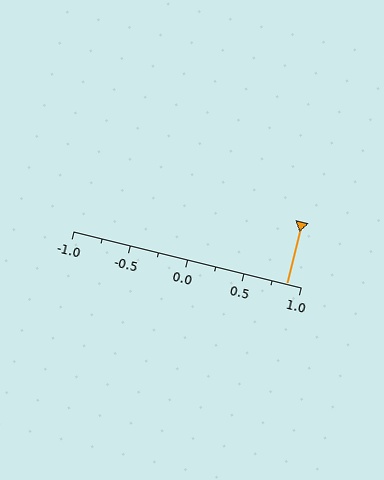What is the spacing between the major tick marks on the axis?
The major ticks are spaced 0.5 apart.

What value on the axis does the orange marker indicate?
The marker indicates approximately 0.88.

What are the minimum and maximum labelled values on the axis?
The axis runs from -1.0 to 1.0.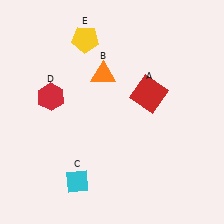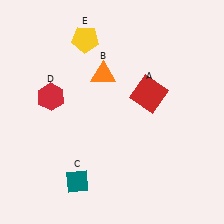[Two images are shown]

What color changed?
The diamond (C) changed from cyan in Image 1 to teal in Image 2.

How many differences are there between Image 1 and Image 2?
There is 1 difference between the two images.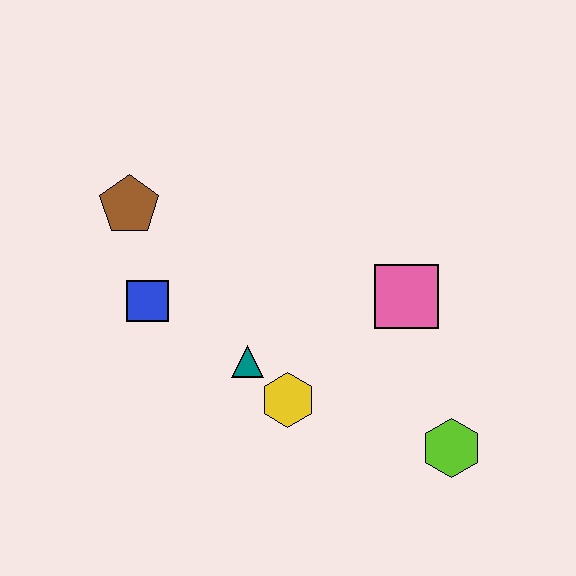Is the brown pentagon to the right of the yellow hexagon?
No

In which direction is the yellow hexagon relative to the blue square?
The yellow hexagon is to the right of the blue square.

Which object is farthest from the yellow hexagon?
The brown pentagon is farthest from the yellow hexagon.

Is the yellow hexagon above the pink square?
No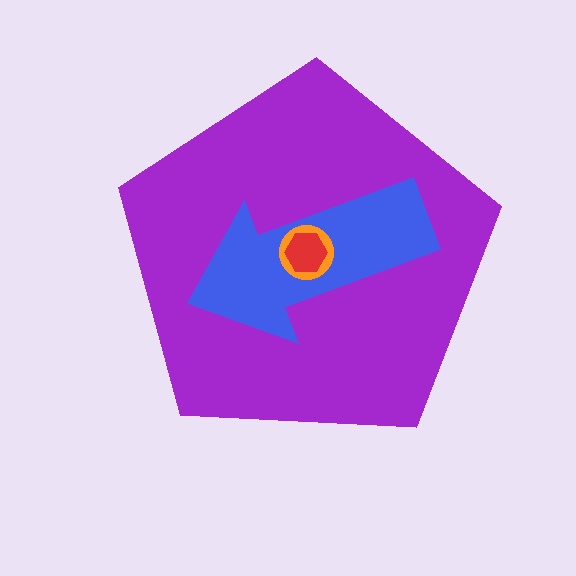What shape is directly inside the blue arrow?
The orange circle.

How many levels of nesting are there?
4.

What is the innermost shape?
The red hexagon.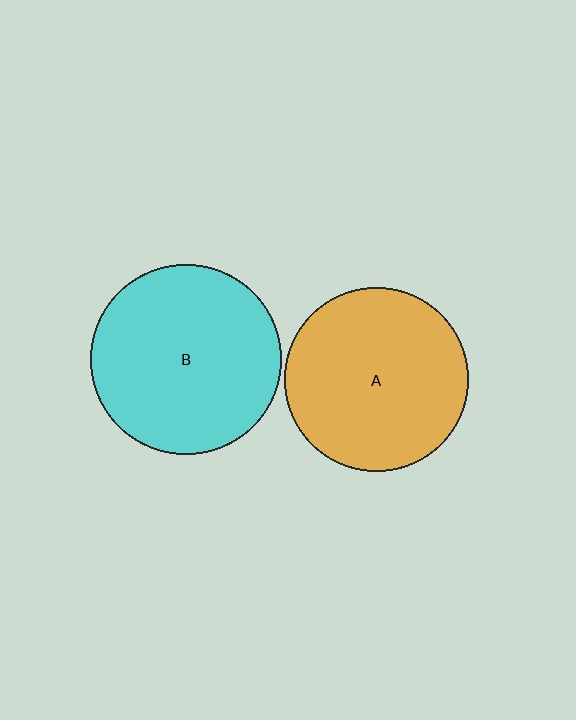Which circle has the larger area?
Circle B (cyan).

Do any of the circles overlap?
No, none of the circles overlap.